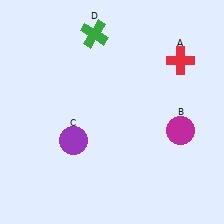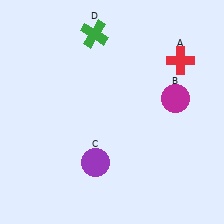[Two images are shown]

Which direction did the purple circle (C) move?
The purple circle (C) moved right.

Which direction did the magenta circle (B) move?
The magenta circle (B) moved up.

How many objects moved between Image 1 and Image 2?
2 objects moved between the two images.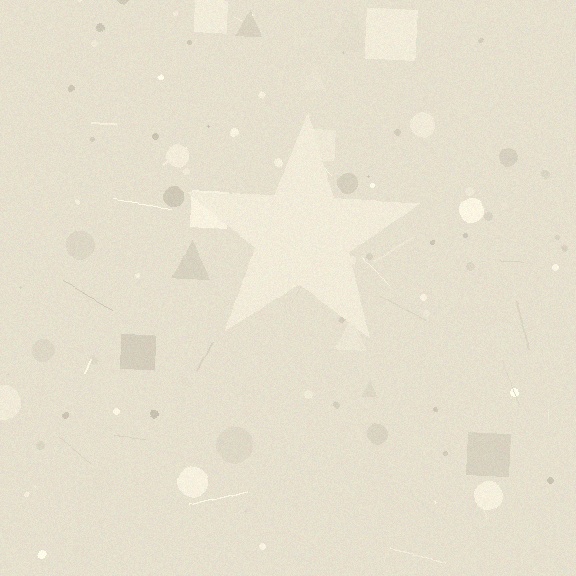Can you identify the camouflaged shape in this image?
The camouflaged shape is a star.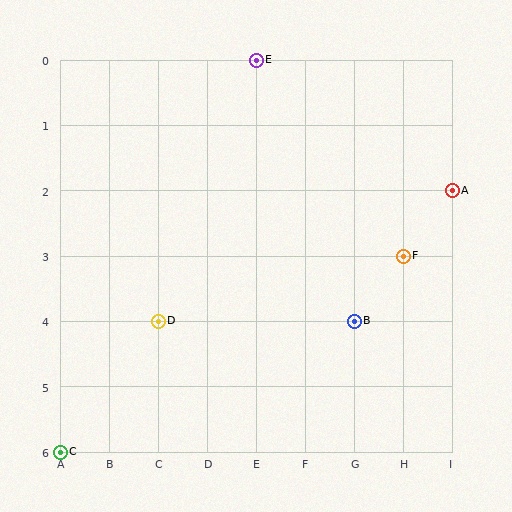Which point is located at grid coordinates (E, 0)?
Point E is at (E, 0).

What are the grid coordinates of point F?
Point F is at grid coordinates (H, 3).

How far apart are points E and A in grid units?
Points E and A are 4 columns and 2 rows apart (about 4.5 grid units diagonally).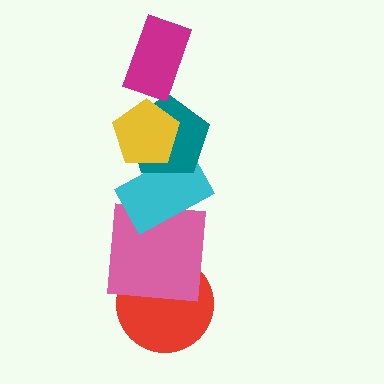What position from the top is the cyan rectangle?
The cyan rectangle is 4th from the top.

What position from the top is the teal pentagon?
The teal pentagon is 3rd from the top.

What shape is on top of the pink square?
The cyan rectangle is on top of the pink square.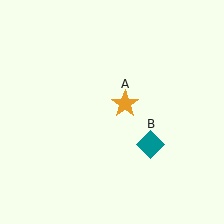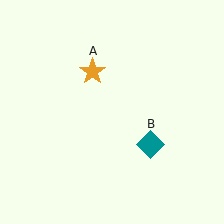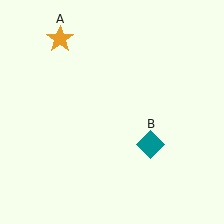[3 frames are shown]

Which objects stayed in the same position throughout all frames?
Teal diamond (object B) remained stationary.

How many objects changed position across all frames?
1 object changed position: orange star (object A).